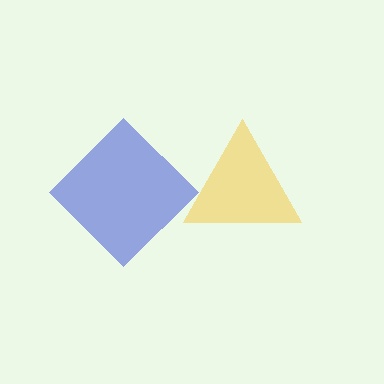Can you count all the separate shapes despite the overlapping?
Yes, there are 2 separate shapes.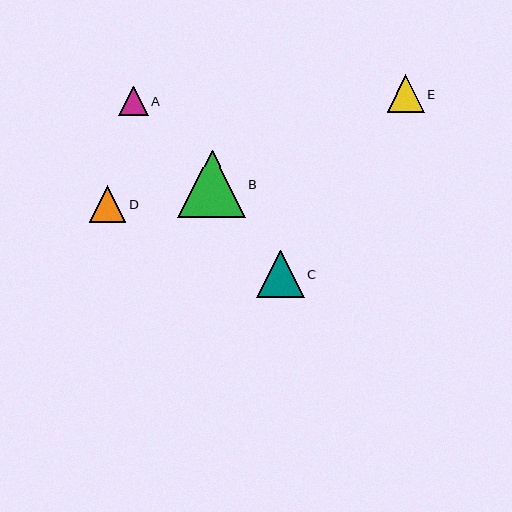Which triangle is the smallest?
Triangle A is the smallest with a size of approximately 29 pixels.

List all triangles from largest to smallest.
From largest to smallest: B, C, E, D, A.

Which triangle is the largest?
Triangle B is the largest with a size of approximately 68 pixels.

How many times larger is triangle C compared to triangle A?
Triangle C is approximately 1.6 times the size of triangle A.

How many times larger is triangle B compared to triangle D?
Triangle B is approximately 1.8 times the size of triangle D.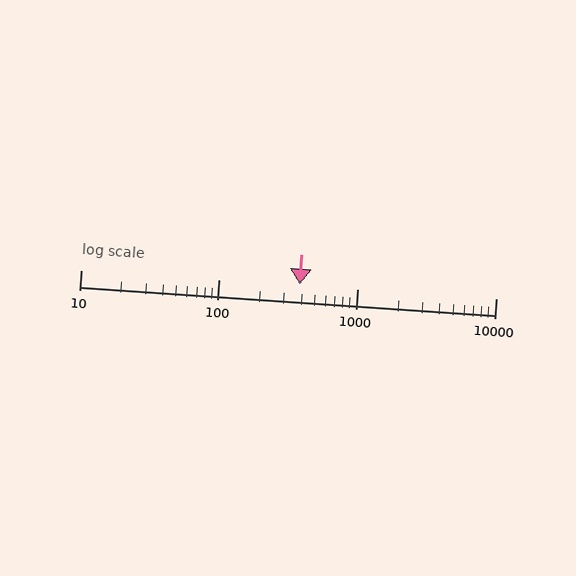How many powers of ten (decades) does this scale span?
The scale spans 3 decades, from 10 to 10000.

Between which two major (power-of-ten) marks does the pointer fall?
The pointer is between 100 and 1000.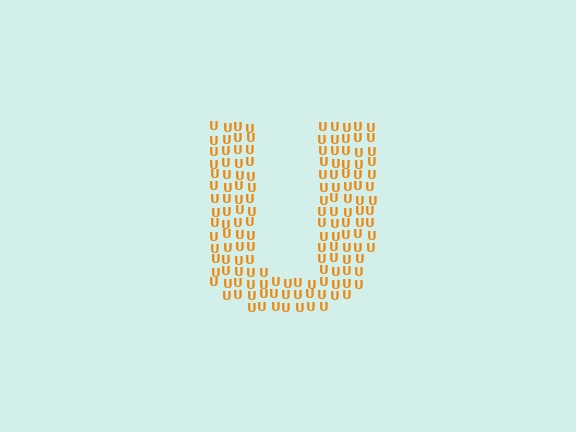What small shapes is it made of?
It is made of small letter U's.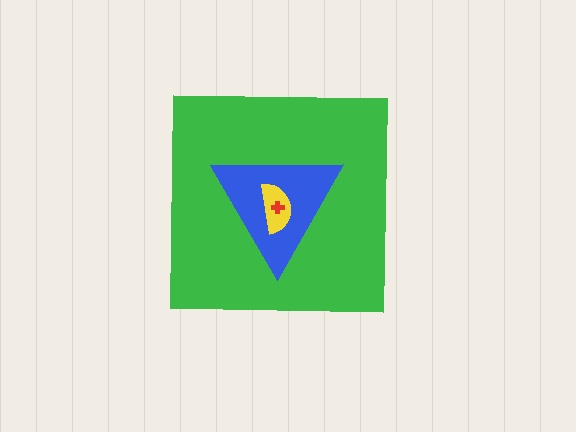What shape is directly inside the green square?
The blue triangle.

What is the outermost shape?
The green square.